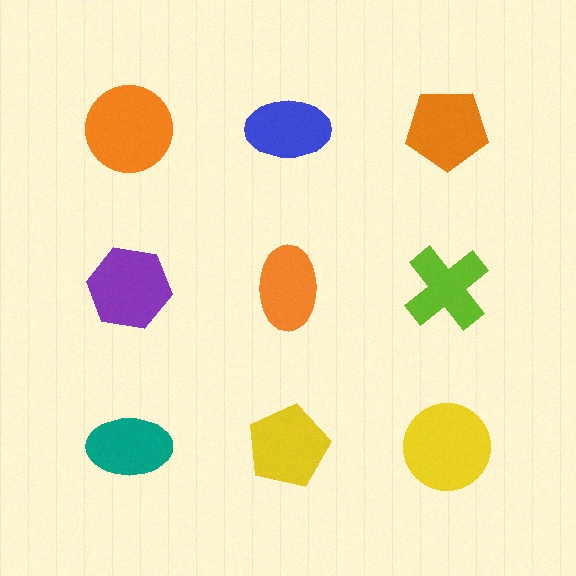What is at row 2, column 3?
A lime cross.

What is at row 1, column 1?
An orange circle.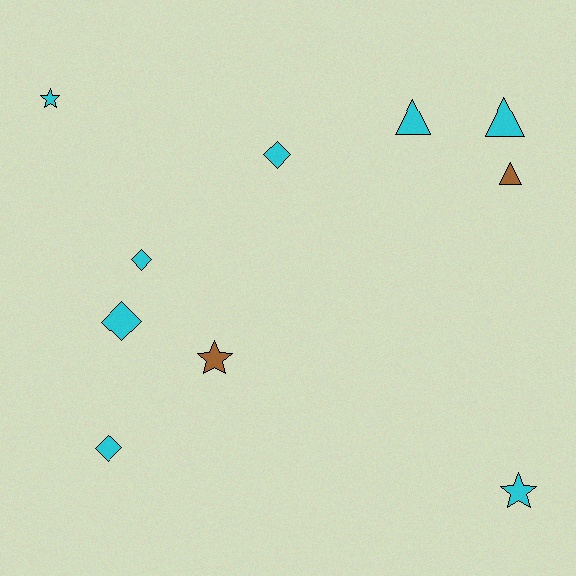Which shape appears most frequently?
Diamond, with 4 objects.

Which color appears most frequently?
Cyan, with 8 objects.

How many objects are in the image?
There are 10 objects.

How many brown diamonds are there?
There are no brown diamonds.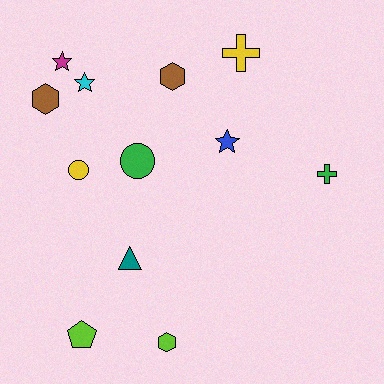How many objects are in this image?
There are 12 objects.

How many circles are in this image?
There are 2 circles.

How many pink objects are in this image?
There are no pink objects.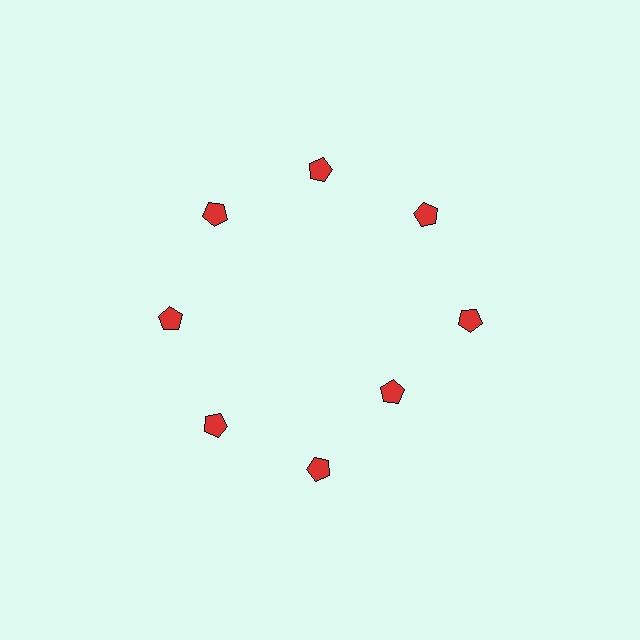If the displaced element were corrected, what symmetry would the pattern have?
It would have 8-fold rotational symmetry — the pattern would map onto itself every 45 degrees.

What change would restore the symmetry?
The symmetry would be restored by moving it outward, back onto the ring so that all 8 pentagons sit at equal angles and equal distance from the center.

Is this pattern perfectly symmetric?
No. The 8 red pentagons are arranged in a ring, but one element near the 4 o'clock position is pulled inward toward the center, breaking the 8-fold rotational symmetry.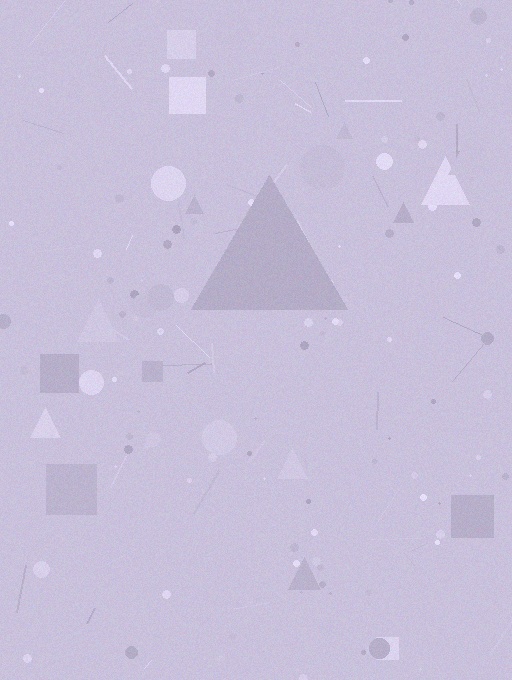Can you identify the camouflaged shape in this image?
The camouflaged shape is a triangle.